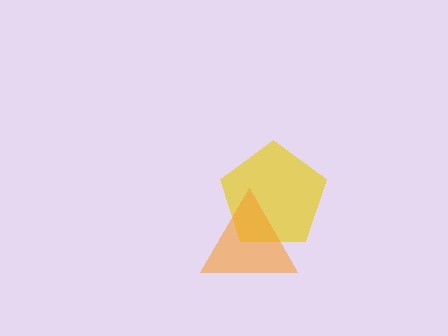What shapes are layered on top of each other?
The layered shapes are: a yellow pentagon, an orange triangle.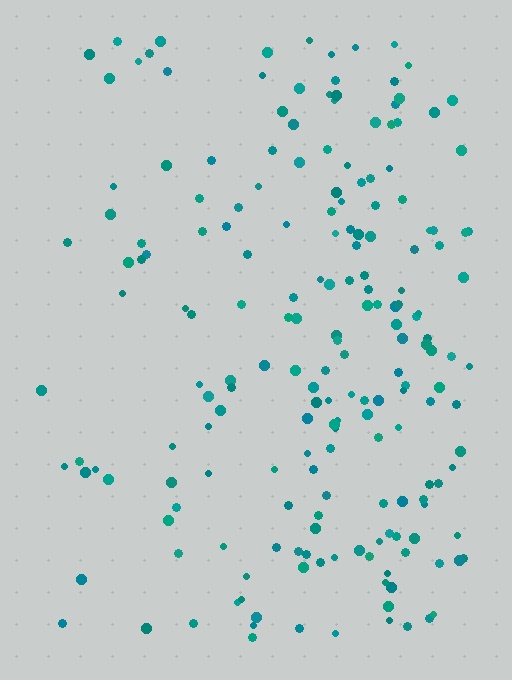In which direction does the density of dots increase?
From left to right, with the right side densest.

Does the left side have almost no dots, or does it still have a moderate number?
Still a moderate number, just noticeably fewer than the right.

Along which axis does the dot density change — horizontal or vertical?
Horizontal.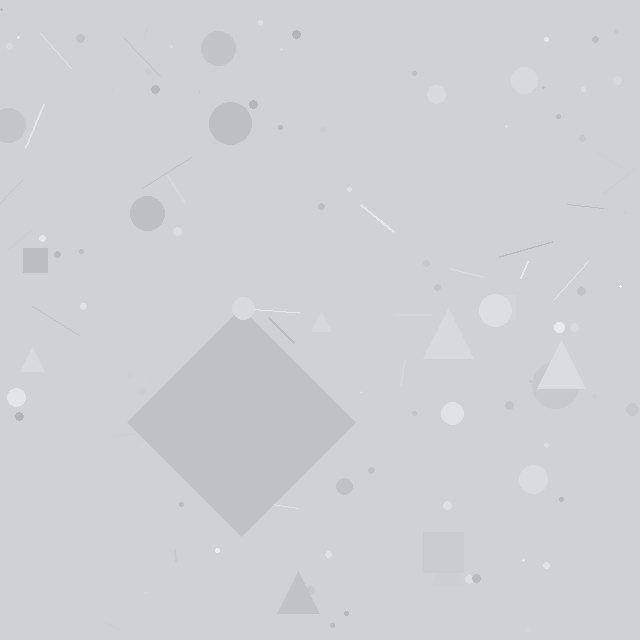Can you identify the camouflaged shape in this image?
The camouflaged shape is a diamond.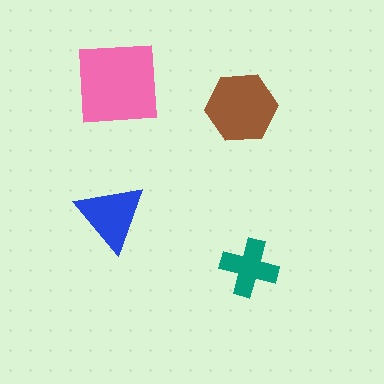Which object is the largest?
The pink square.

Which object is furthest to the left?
The blue triangle is leftmost.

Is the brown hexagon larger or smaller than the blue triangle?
Larger.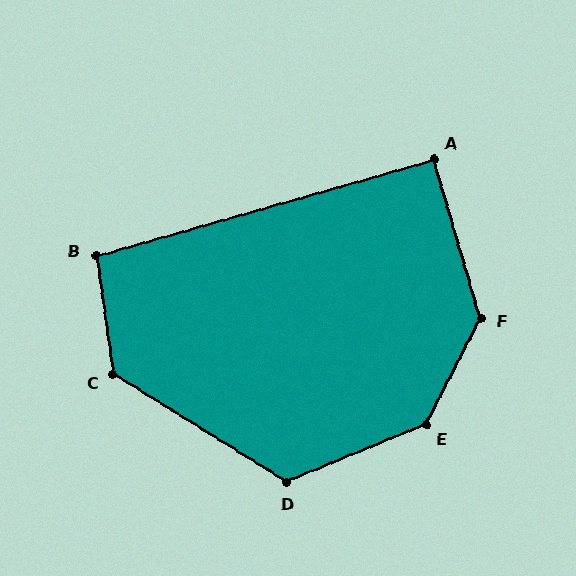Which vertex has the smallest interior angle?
A, at approximately 90 degrees.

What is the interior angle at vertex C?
Approximately 130 degrees (obtuse).